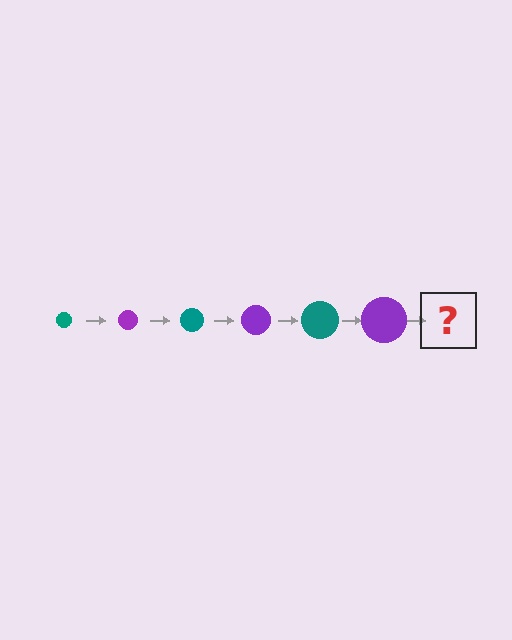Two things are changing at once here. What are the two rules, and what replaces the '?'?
The two rules are that the circle grows larger each step and the color cycles through teal and purple. The '?' should be a teal circle, larger than the previous one.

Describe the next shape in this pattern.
It should be a teal circle, larger than the previous one.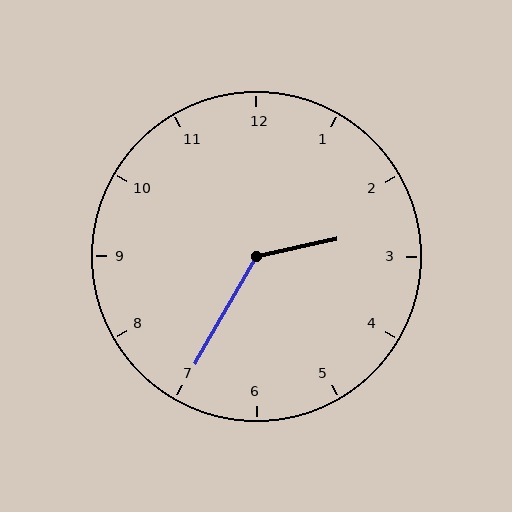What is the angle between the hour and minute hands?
Approximately 132 degrees.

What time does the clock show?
2:35.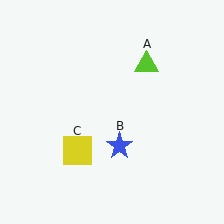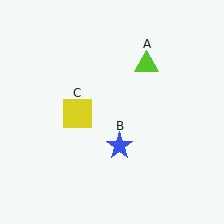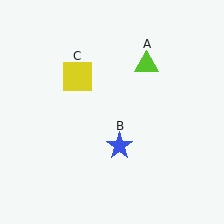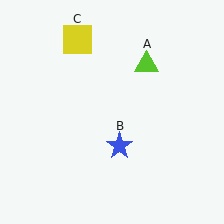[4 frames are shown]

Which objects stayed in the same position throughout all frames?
Lime triangle (object A) and blue star (object B) remained stationary.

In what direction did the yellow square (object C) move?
The yellow square (object C) moved up.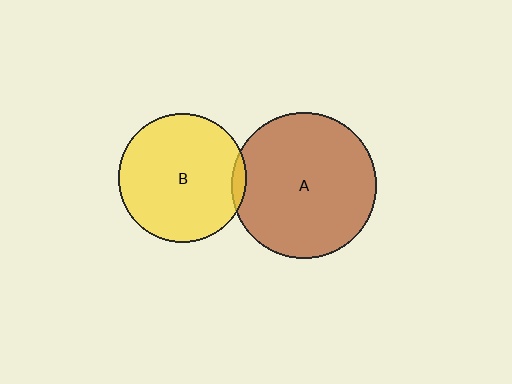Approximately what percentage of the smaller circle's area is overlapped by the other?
Approximately 5%.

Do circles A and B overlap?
Yes.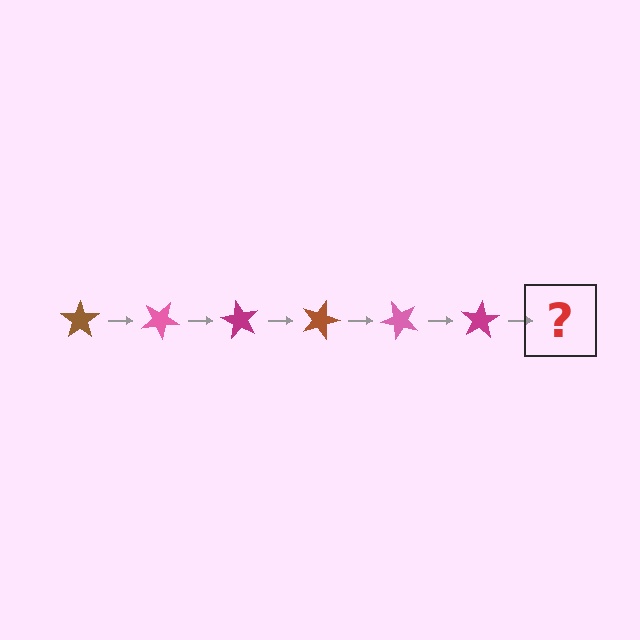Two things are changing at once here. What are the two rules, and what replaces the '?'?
The two rules are that it rotates 30 degrees each step and the color cycles through brown, pink, and magenta. The '?' should be a brown star, rotated 180 degrees from the start.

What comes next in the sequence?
The next element should be a brown star, rotated 180 degrees from the start.